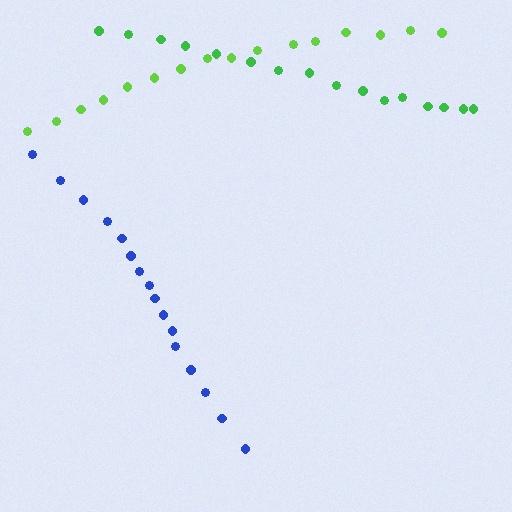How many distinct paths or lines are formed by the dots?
There are 3 distinct paths.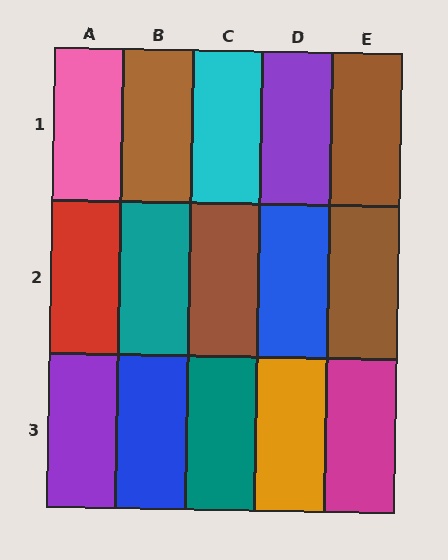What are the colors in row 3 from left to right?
Purple, blue, teal, orange, magenta.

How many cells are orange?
1 cell is orange.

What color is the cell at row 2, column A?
Red.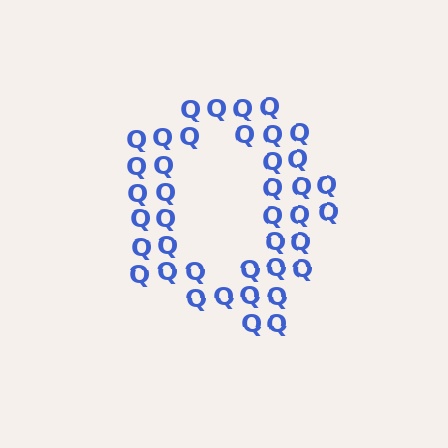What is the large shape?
The large shape is the letter Q.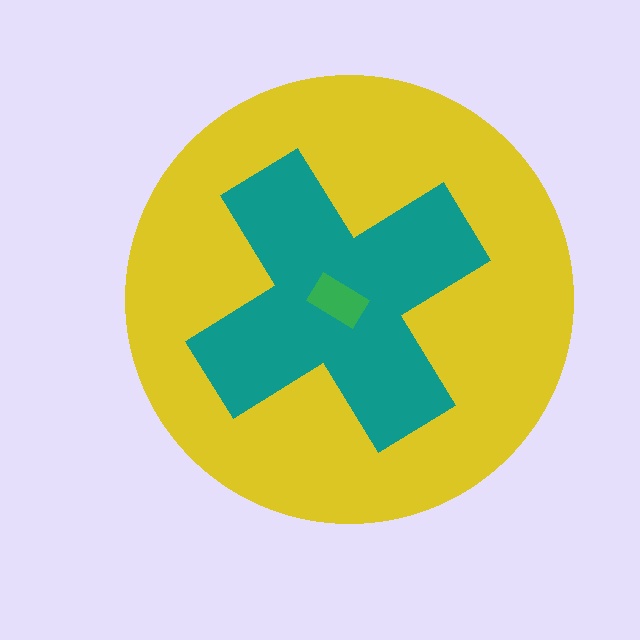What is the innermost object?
The green rectangle.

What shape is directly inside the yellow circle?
The teal cross.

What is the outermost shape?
The yellow circle.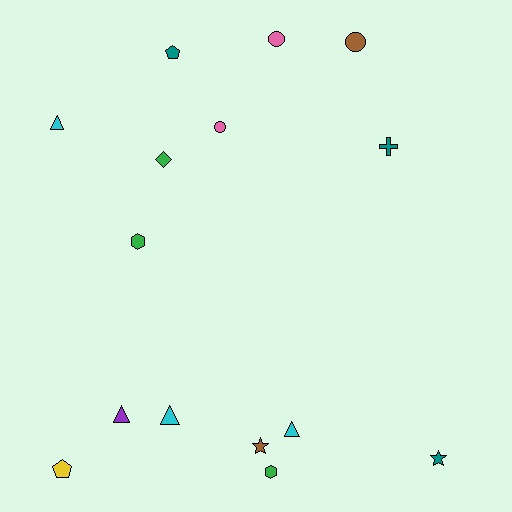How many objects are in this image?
There are 15 objects.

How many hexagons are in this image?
There are 2 hexagons.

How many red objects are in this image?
There are no red objects.